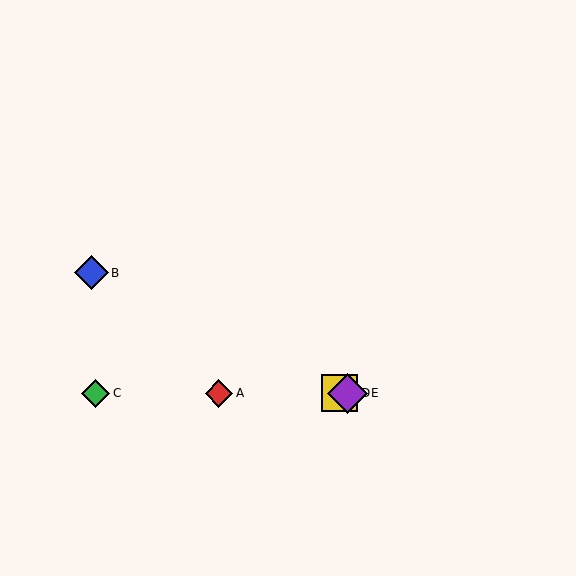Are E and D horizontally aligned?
Yes, both are at y≈393.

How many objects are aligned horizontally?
4 objects (A, C, D, E) are aligned horizontally.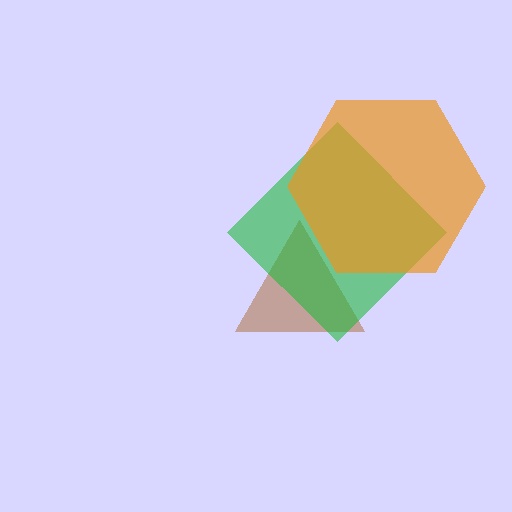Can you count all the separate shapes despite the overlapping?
Yes, there are 3 separate shapes.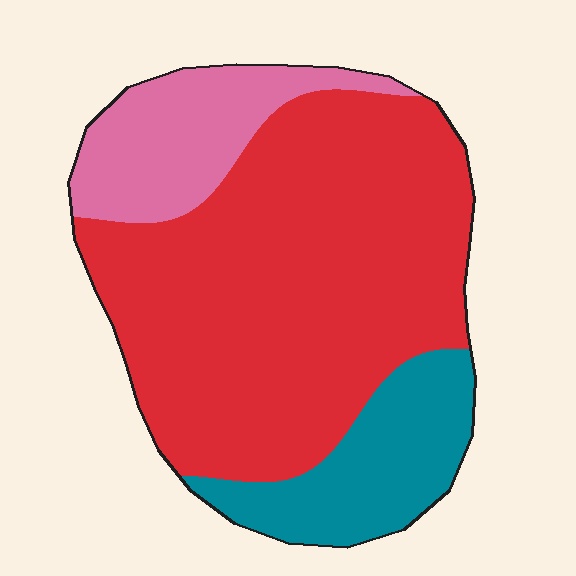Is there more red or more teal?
Red.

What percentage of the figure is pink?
Pink takes up about one sixth (1/6) of the figure.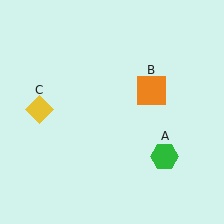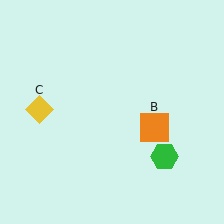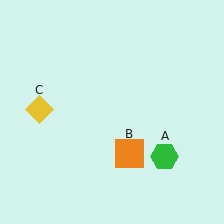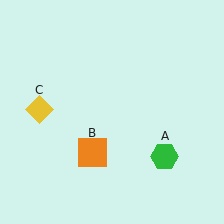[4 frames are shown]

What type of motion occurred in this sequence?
The orange square (object B) rotated clockwise around the center of the scene.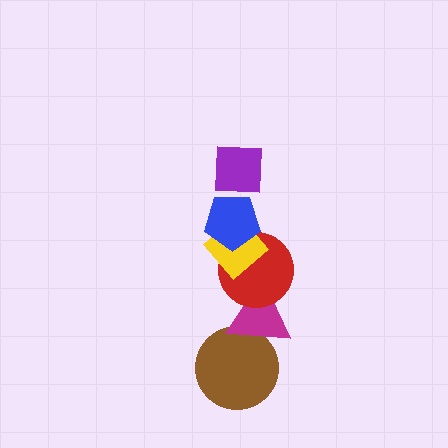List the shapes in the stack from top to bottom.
From top to bottom: the purple square, the blue pentagon, the yellow diamond, the red circle, the magenta triangle, the brown circle.